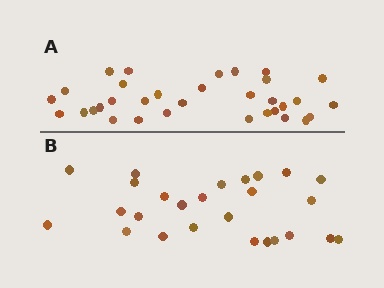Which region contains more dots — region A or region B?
Region A (the top region) has more dots.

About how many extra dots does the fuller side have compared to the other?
Region A has roughly 8 or so more dots than region B.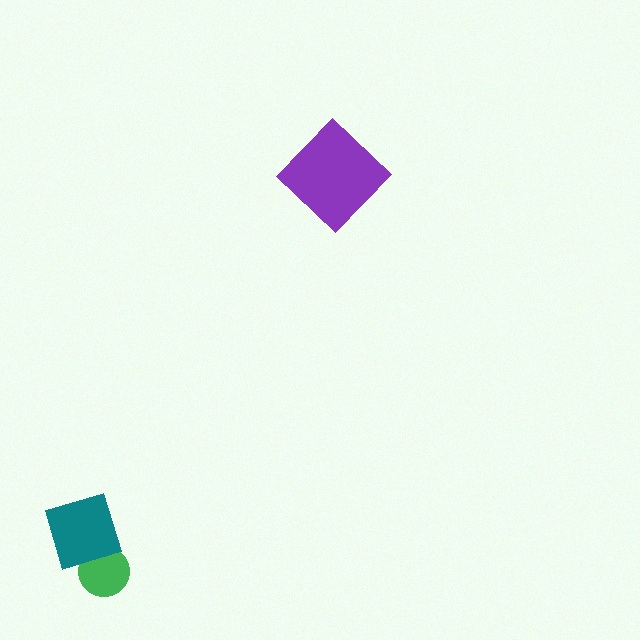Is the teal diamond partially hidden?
No, no other shape covers it.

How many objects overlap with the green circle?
1 object overlaps with the green circle.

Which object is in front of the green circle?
The teal diamond is in front of the green circle.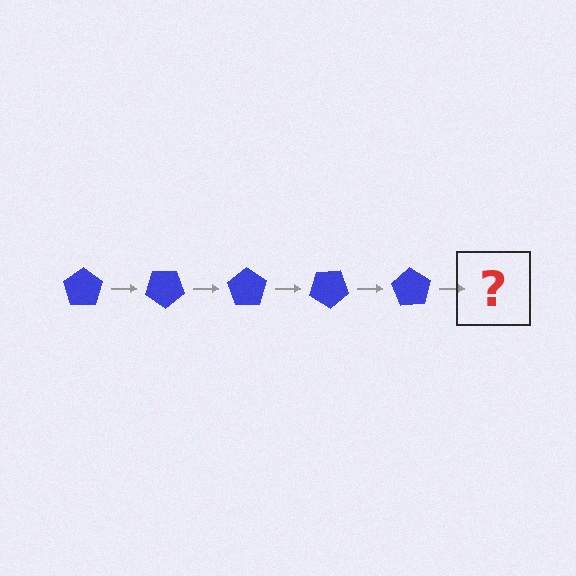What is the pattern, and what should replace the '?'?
The pattern is that the pentagon rotates 35 degrees each step. The '?' should be a blue pentagon rotated 175 degrees.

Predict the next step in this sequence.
The next step is a blue pentagon rotated 175 degrees.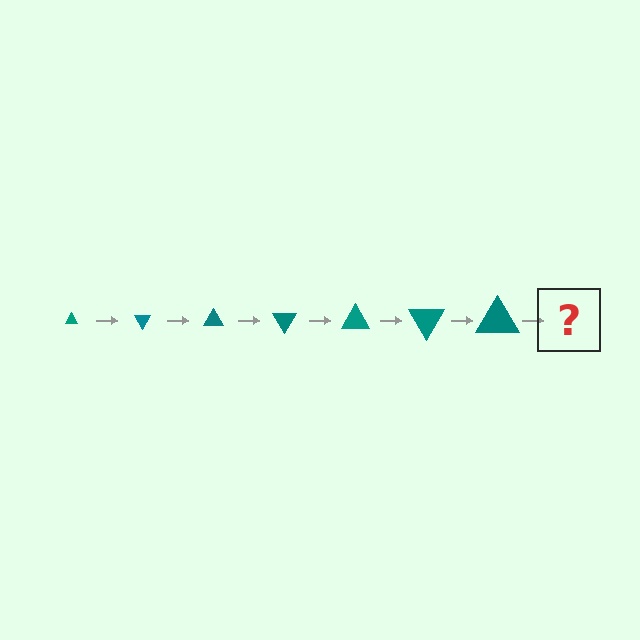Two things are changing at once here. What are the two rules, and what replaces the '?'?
The two rules are that the triangle grows larger each step and it rotates 60 degrees each step. The '?' should be a triangle, larger than the previous one and rotated 420 degrees from the start.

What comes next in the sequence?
The next element should be a triangle, larger than the previous one and rotated 420 degrees from the start.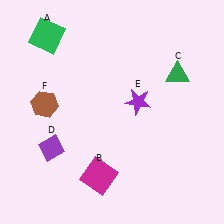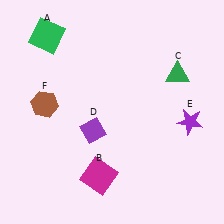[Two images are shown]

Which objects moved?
The objects that moved are: the purple diamond (D), the purple star (E).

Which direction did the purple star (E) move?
The purple star (E) moved right.